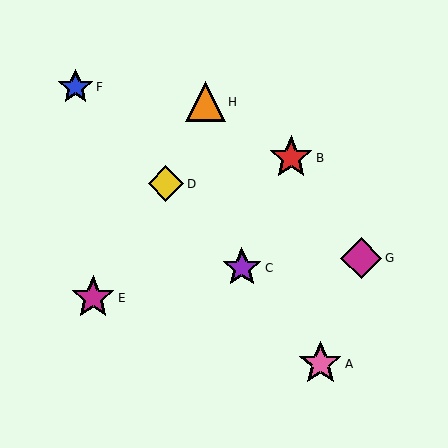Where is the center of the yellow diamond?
The center of the yellow diamond is at (166, 184).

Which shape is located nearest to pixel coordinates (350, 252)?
The magenta diamond (labeled G) at (361, 258) is nearest to that location.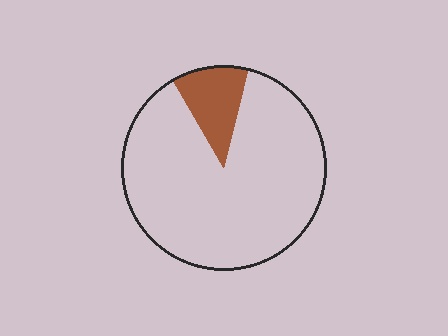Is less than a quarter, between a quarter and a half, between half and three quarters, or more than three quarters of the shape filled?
Less than a quarter.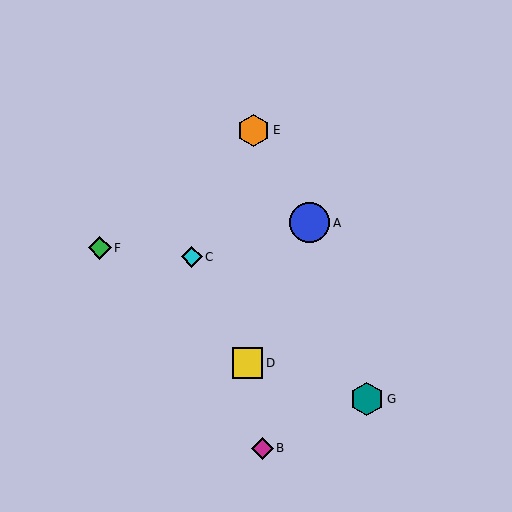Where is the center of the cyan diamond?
The center of the cyan diamond is at (192, 257).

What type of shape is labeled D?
Shape D is a yellow square.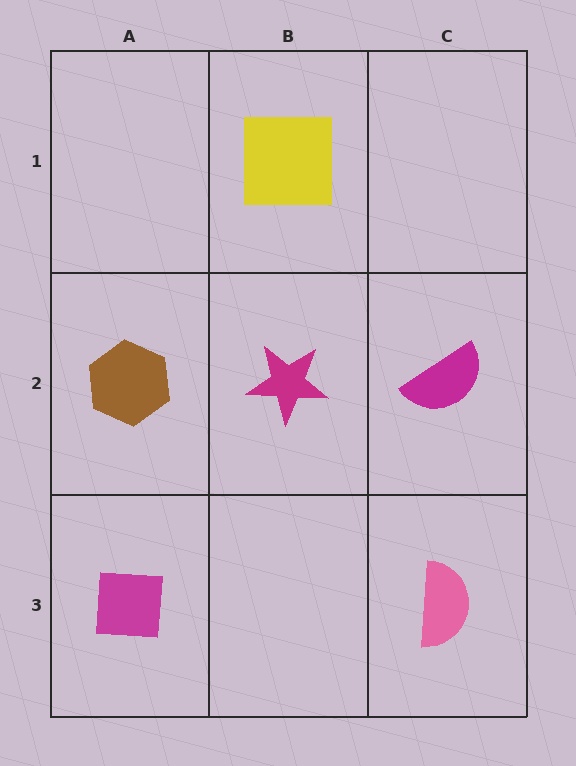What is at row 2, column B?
A magenta star.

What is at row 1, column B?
A yellow square.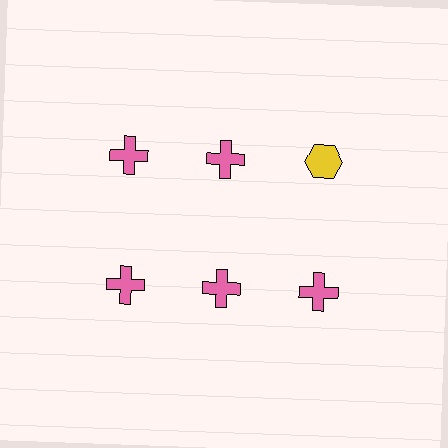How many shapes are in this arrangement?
There are 6 shapes arranged in a grid pattern.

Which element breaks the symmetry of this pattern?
The yellow hexagon in the top row, center column breaks the symmetry. All other shapes are pink crosses.